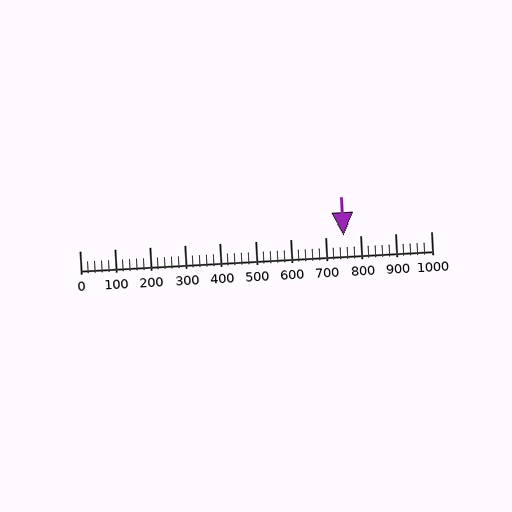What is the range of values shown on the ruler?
The ruler shows values from 0 to 1000.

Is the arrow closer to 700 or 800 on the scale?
The arrow is closer to 800.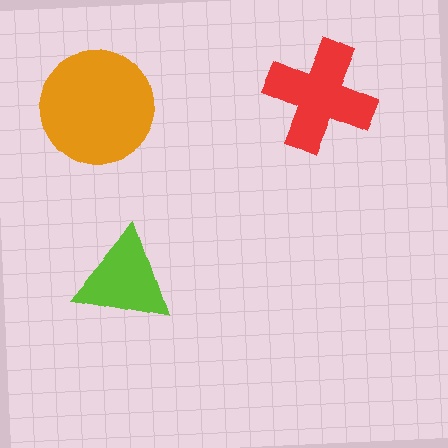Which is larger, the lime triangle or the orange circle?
The orange circle.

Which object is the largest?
The orange circle.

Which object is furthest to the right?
The red cross is rightmost.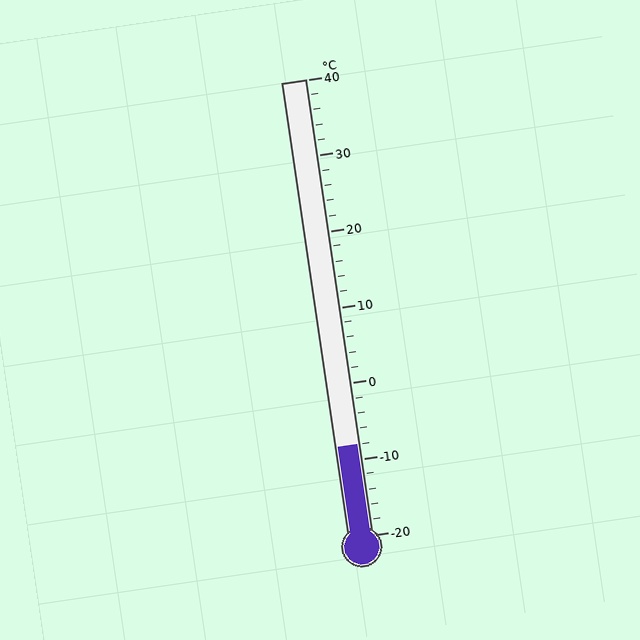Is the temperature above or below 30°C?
The temperature is below 30°C.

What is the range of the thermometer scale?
The thermometer scale ranges from -20°C to 40°C.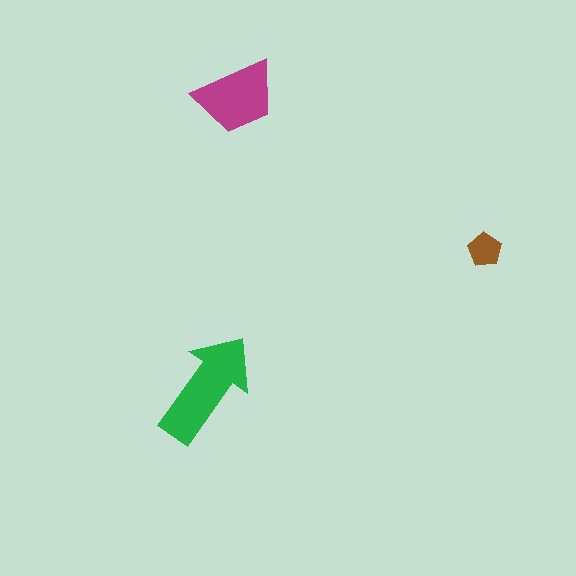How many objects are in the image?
There are 3 objects in the image.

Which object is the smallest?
The brown pentagon.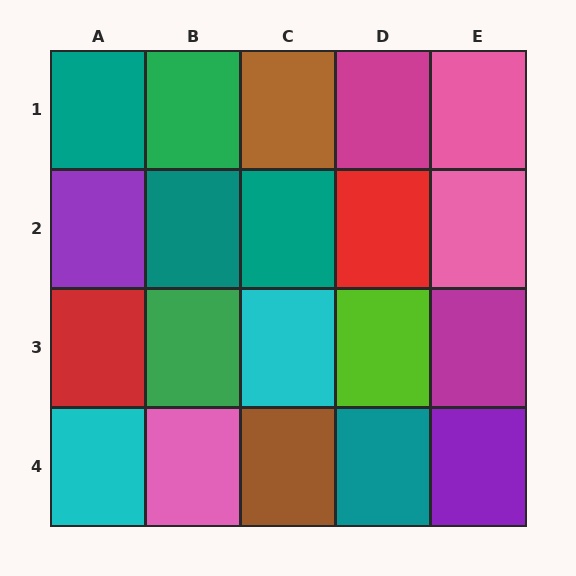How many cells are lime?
1 cell is lime.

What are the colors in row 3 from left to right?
Red, green, cyan, lime, magenta.